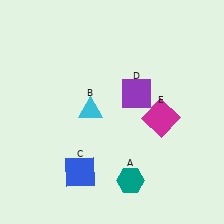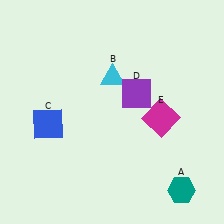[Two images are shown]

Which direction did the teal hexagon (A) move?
The teal hexagon (A) moved right.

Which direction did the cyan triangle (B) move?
The cyan triangle (B) moved up.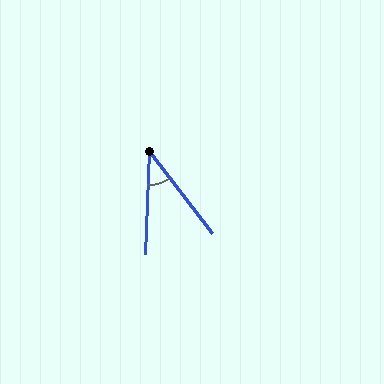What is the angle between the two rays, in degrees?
Approximately 40 degrees.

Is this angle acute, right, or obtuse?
It is acute.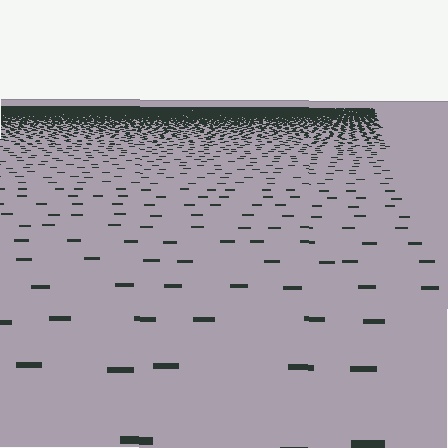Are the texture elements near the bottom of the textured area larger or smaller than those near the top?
Larger. Near the bottom, elements are closer to the viewer and appear at a bigger on-screen size.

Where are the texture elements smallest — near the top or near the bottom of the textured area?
Near the top.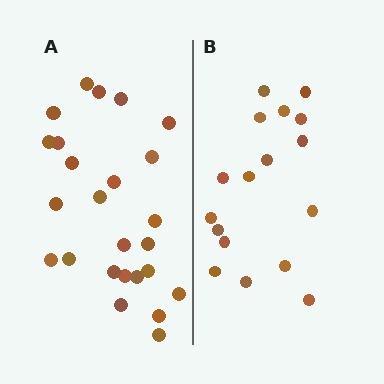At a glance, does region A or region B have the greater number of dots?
Region A (the left region) has more dots.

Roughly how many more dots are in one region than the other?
Region A has roughly 8 or so more dots than region B.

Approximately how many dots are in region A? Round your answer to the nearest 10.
About 20 dots. (The exact count is 25, which rounds to 20.)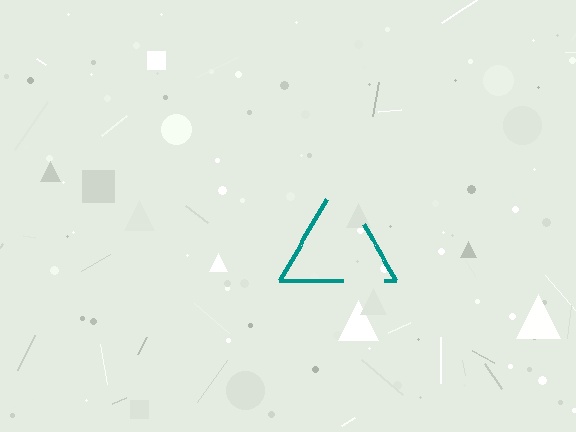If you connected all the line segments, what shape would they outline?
They would outline a triangle.